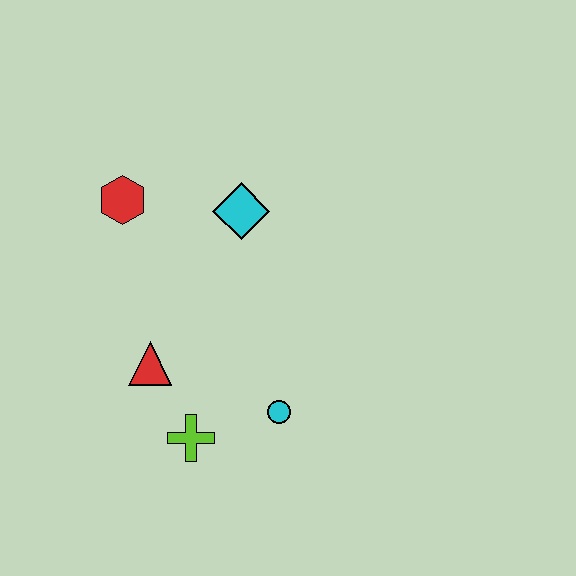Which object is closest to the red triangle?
The lime cross is closest to the red triangle.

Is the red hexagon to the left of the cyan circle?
Yes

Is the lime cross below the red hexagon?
Yes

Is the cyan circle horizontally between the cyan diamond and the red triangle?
No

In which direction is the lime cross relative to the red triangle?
The lime cross is below the red triangle.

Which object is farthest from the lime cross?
The red hexagon is farthest from the lime cross.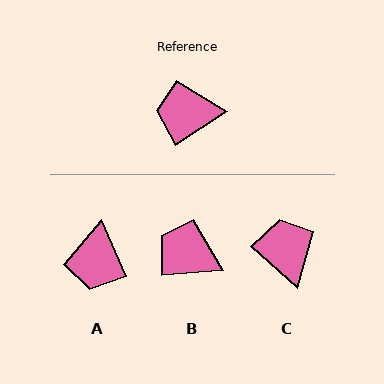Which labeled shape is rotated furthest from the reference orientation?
A, about 81 degrees away.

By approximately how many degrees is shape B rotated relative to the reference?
Approximately 29 degrees clockwise.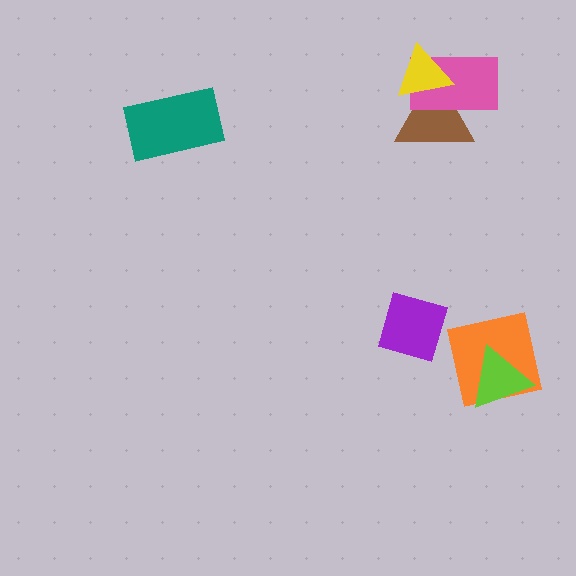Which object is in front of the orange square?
The lime triangle is in front of the orange square.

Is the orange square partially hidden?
Yes, it is partially covered by another shape.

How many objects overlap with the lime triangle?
1 object overlaps with the lime triangle.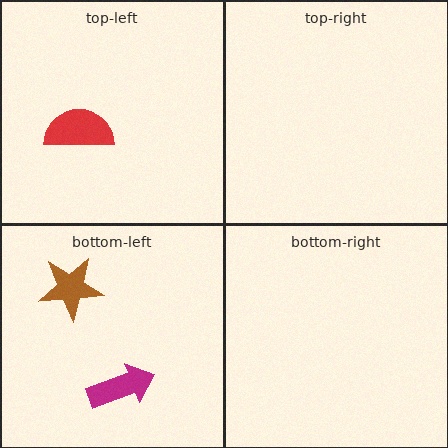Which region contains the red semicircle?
The top-left region.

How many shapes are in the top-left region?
1.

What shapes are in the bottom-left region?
The brown star, the magenta arrow.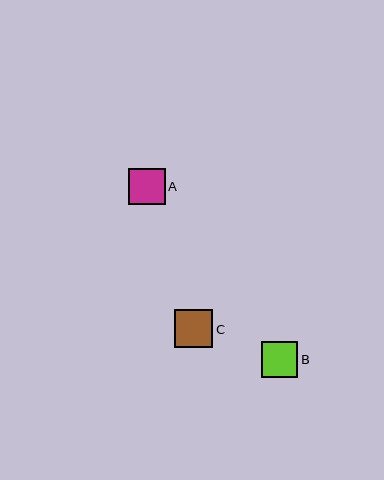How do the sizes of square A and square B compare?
Square A and square B are approximately the same size.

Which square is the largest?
Square C is the largest with a size of approximately 38 pixels.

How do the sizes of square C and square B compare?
Square C and square B are approximately the same size.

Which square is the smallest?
Square B is the smallest with a size of approximately 36 pixels.